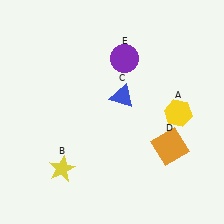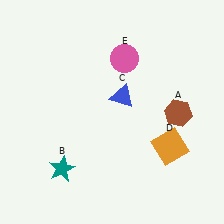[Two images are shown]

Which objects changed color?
A changed from yellow to brown. B changed from yellow to teal. E changed from purple to pink.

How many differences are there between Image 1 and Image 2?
There are 3 differences between the two images.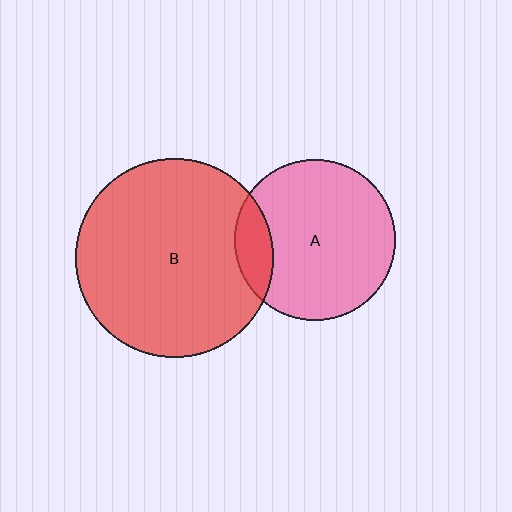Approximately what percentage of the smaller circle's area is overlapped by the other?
Approximately 15%.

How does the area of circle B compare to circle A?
Approximately 1.5 times.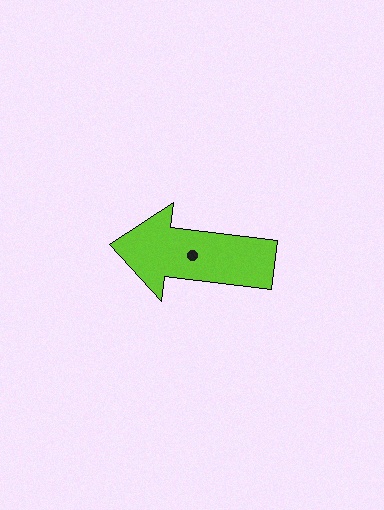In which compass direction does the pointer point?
West.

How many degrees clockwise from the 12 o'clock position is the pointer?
Approximately 277 degrees.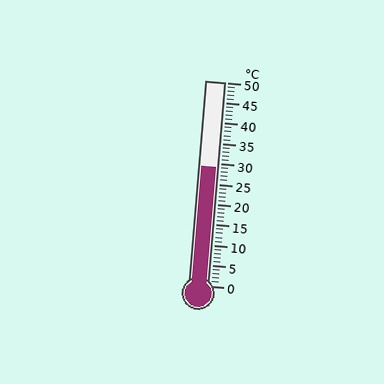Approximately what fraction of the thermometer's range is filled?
The thermometer is filled to approximately 60% of its range.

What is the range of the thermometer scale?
The thermometer scale ranges from 0°C to 50°C.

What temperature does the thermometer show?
The thermometer shows approximately 29°C.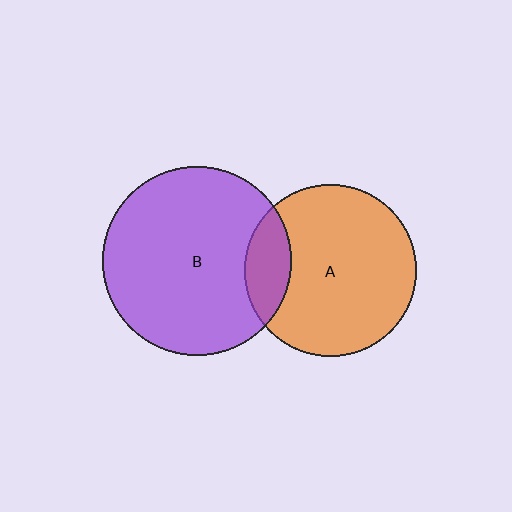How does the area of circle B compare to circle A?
Approximately 1.2 times.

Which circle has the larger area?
Circle B (purple).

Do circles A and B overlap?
Yes.